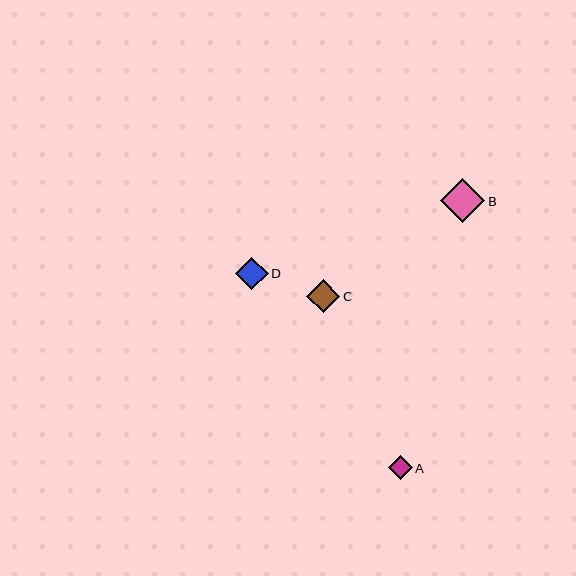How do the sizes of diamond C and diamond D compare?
Diamond C and diamond D are approximately the same size.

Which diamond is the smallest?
Diamond A is the smallest with a size of approximately 24 pixels.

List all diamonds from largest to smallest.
From largest to smallest: B, C, D, A.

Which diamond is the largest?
Diamond B is the largest with a size of approximately 44 pixels.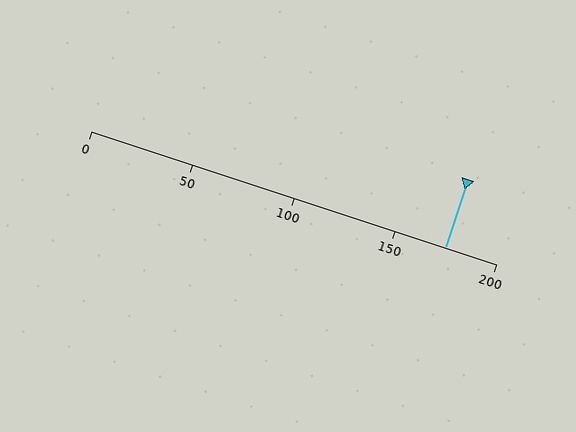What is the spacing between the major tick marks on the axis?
The major ticks are spaced 50 apart.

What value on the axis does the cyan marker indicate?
The marker indicates approximately 175.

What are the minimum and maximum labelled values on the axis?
The axis runs from 0 to 200.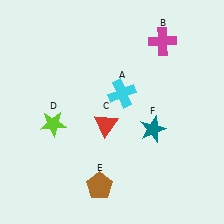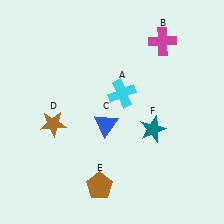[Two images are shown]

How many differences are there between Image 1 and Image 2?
There are 2 differences between the two images.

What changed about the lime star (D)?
In Image 1, D is lime. In Image 2, it changed to brown.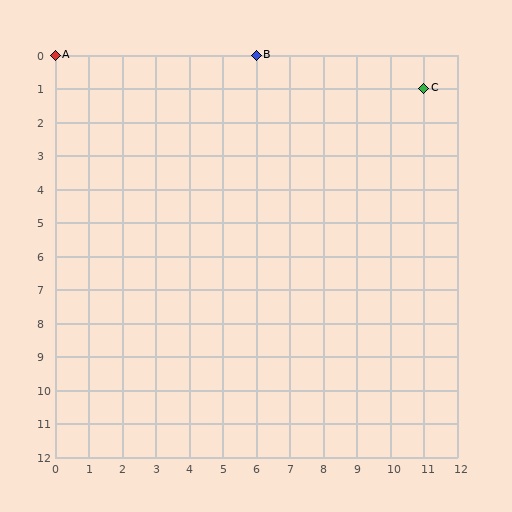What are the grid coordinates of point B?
Point B is at grid coordinates (6, 0).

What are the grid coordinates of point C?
Point C is at grid coordinates (11, 1).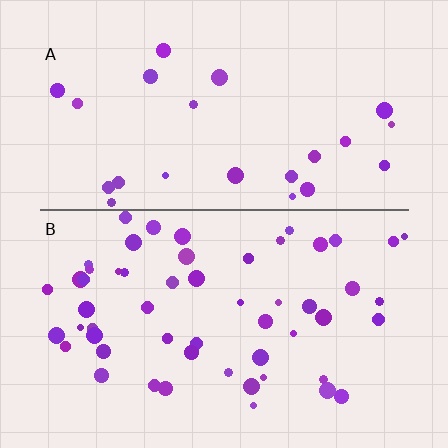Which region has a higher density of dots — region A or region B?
B (the bottom).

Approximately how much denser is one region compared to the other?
Approximately 2.4× — region B over region A.